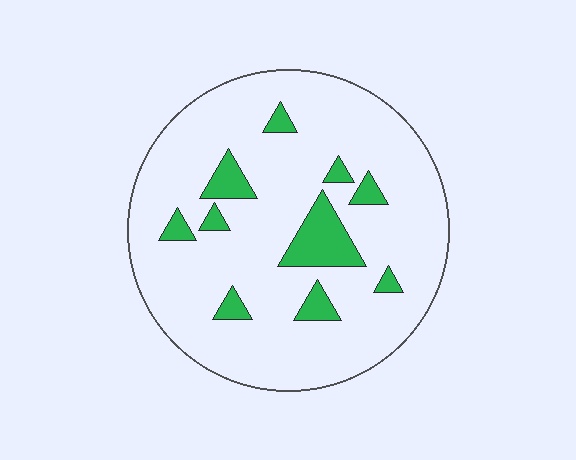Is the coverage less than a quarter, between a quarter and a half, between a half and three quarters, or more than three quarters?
Less than a quarter.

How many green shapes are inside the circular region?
10.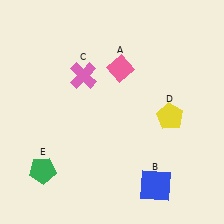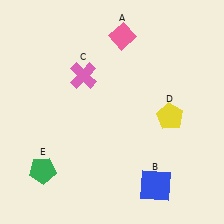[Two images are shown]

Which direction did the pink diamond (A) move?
The pink diamond (A) moved up.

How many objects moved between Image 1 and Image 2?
1 object moved between the two images.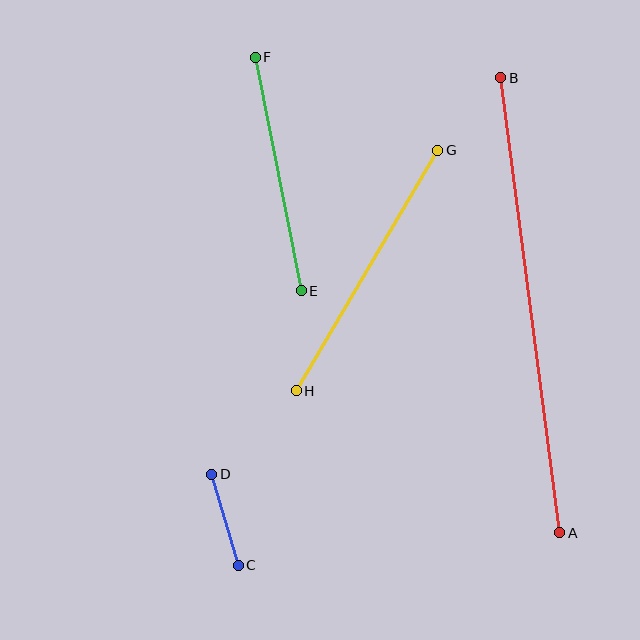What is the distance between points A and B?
The distance is approximately 459 pixels.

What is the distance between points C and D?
The distance is approximately 95 pixels.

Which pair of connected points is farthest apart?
Points A and B are farthest apart.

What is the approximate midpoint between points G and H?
The midpoint is at approximately (367, 270) pixels.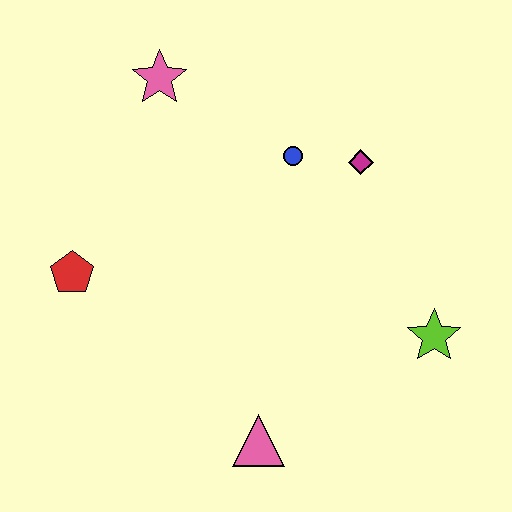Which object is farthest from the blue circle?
The pink triangle is farthest from the blue circle.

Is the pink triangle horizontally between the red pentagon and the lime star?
Yes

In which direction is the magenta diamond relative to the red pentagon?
The magenta diamond is to the right of the red pentagon.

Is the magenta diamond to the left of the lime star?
Yes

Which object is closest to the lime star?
The magenta diamond is closest to the lime star.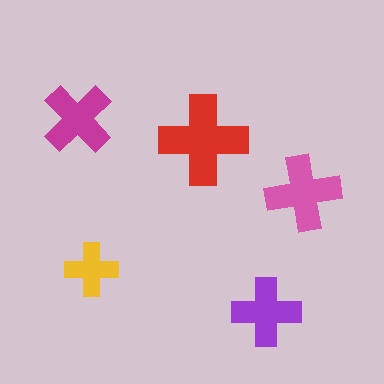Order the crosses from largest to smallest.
the red one, the pink one, the magenta one, the purple one, the yellow one.